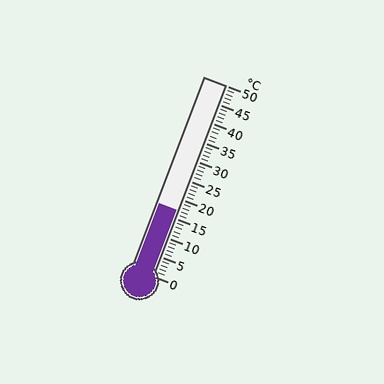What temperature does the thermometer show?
The thermometer shows approximately 17°C.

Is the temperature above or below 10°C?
The temperature is above 10°C.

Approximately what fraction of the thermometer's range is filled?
The thermometer is filled to approximately 35% of its range.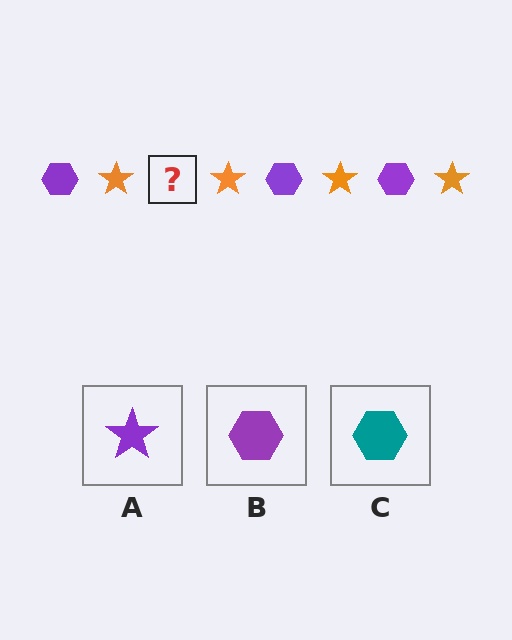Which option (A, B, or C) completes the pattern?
B.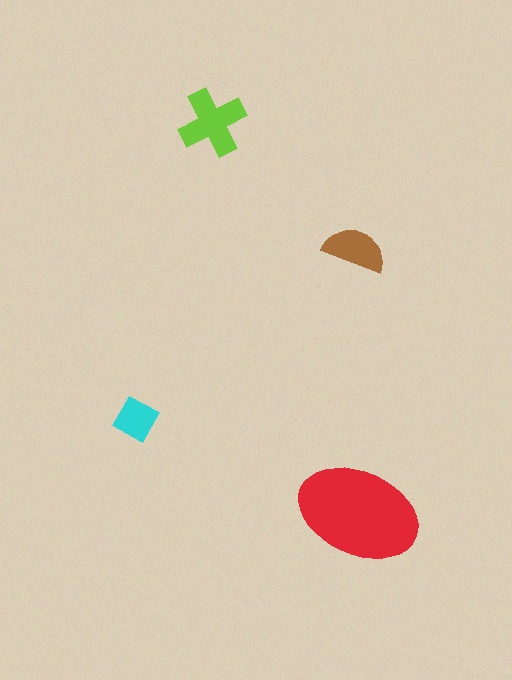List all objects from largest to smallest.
The red ellipse, the lime cross, the brown semicircle, the cyan square.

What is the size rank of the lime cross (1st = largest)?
2nd.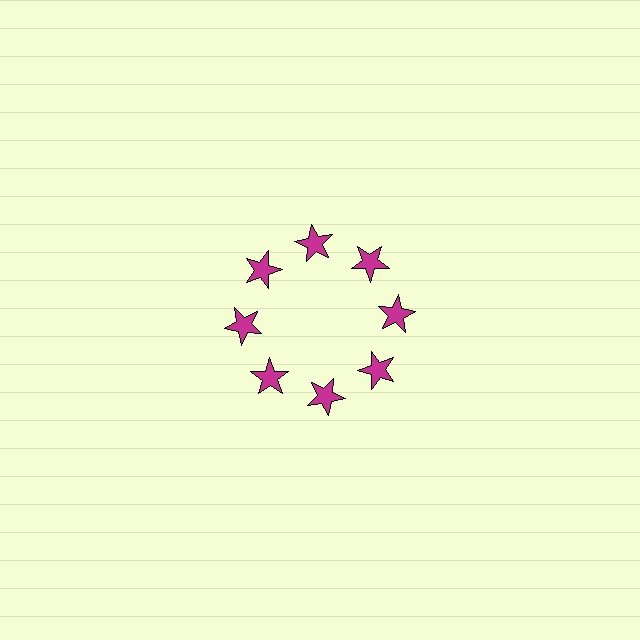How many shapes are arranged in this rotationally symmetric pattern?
There are 8 shapes, arranged in 8 groups of 1.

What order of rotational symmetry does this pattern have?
This pattern has 8-fold rotational symmetry.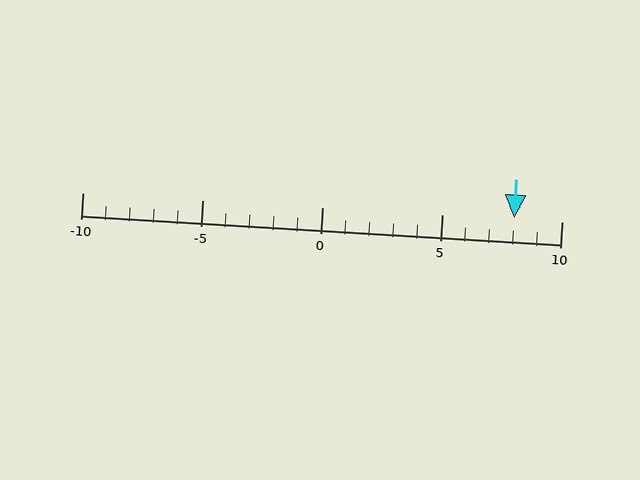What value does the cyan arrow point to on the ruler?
The cyan arrow points to approximately 8.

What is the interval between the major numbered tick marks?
The major tick marks are spaced 5 units apart.